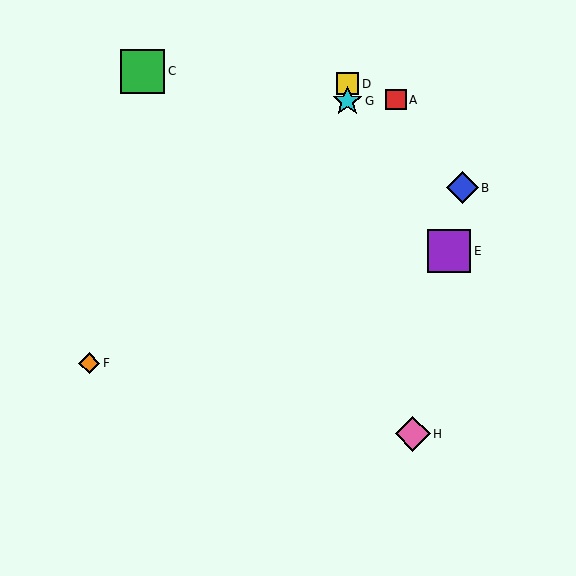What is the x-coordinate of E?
Object E is at x≈449.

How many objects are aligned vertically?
2 objects (D, G) are aligned vertically.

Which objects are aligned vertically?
Objects D, G are aligned vertically.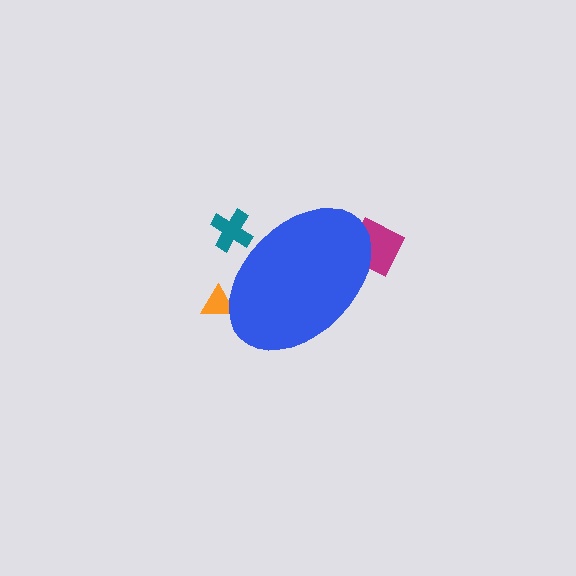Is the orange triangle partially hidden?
Yes, the orange triangle is partially hidden behind the blue ellipse.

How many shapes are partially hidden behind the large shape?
3 shapes are partially hidden.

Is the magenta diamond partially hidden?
Yes, the magenta diamond is partially hidden behind the blue ellipse.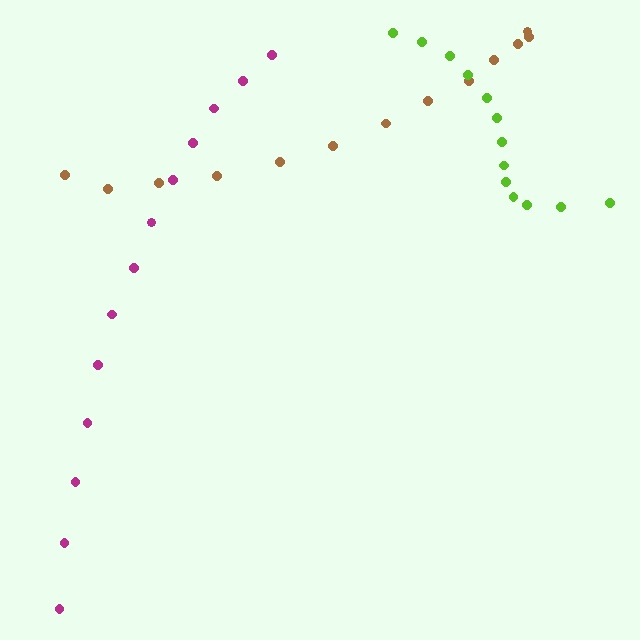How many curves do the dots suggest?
There are 3 distinct paths.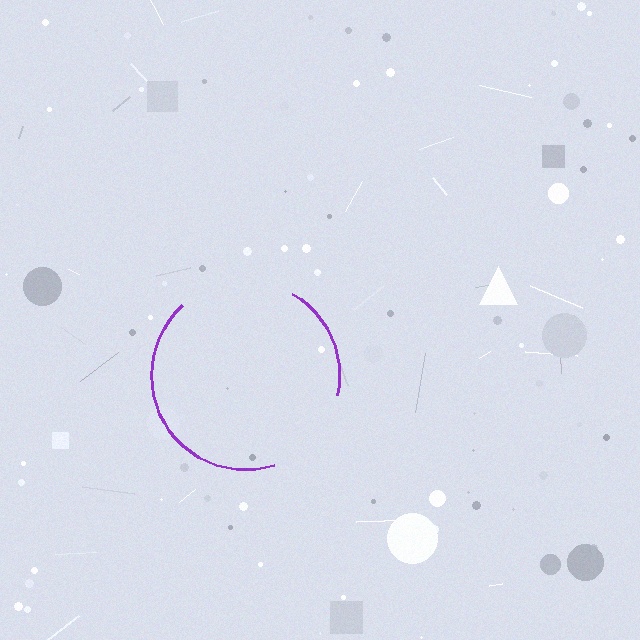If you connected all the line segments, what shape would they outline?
They would outline a circle.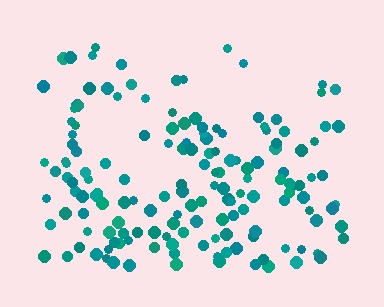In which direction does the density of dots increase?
From top to bottom, with the bottom side densest.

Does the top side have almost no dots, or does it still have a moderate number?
Still a moderate number, just noticeably fewer than the bottom.